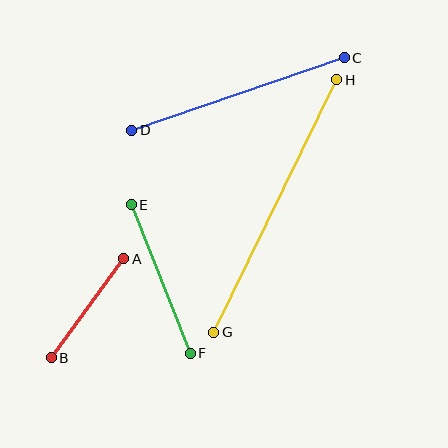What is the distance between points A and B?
The distance is approximately 123 pixels.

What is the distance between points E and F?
The distance is approximately 160 pixels.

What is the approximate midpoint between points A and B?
The midpoint is at approximately (88, 308) pixels.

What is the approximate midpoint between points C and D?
The midpoint is at approximately (238, 94) pixels.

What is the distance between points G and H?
The distance is approximately 281 pixels.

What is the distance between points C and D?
The distance is approximately 224 pixels.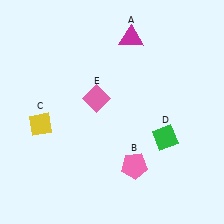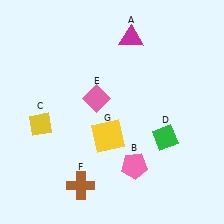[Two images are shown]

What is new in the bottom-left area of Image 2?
A yellow square (G) was added in the bottom-left area of Image 2.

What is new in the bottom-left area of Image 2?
A brown cross (F) was added in the bottom-left area of Image 2.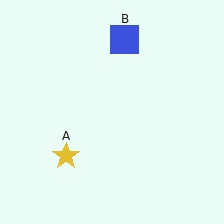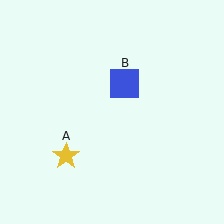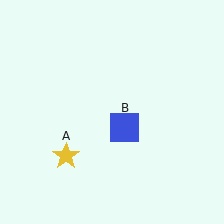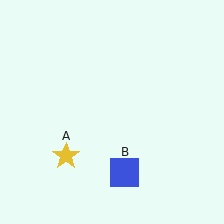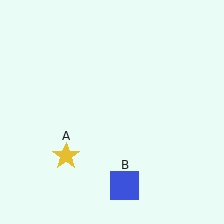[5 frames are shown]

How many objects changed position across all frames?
1 object changed position: blue square (object B).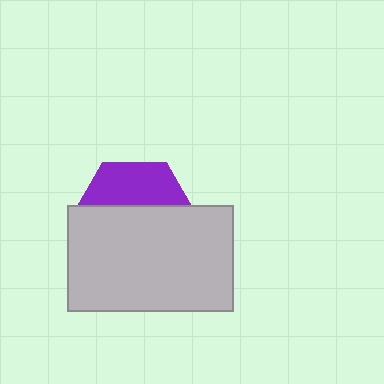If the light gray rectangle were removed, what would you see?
You would see the complete purple hexagon.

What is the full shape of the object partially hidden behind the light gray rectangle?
The partially hidden object is a purple hexagon.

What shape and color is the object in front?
The object in front is a light gray rectangle.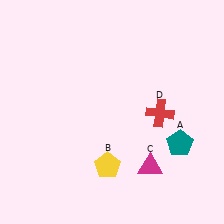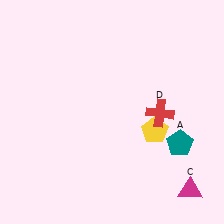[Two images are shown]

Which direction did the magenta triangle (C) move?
The magenta triangle (C) moved right.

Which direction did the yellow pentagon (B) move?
The yellow pentagon (B) moved right.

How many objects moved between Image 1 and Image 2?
2 objects moved between the two images.